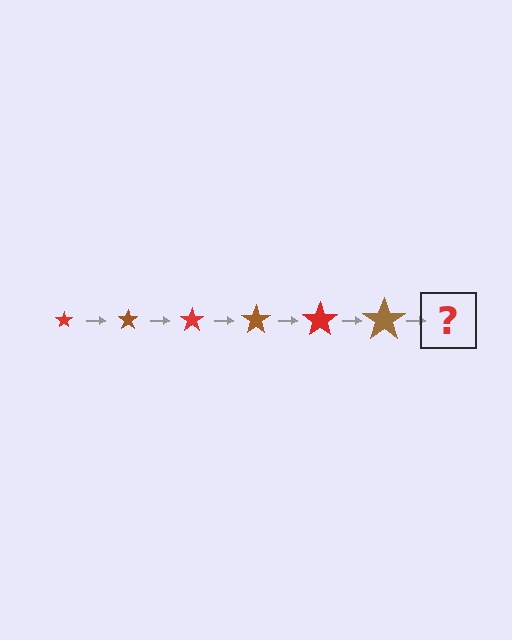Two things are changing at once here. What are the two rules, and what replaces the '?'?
The two rules are that the star grows larger each step and the color cycles through red and brown. The '?' should be a red star, larger than the previous one.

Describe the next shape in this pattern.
It should be a red star, larger than the previous one.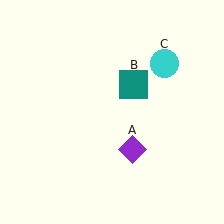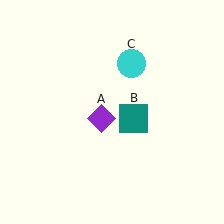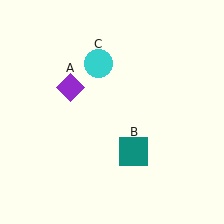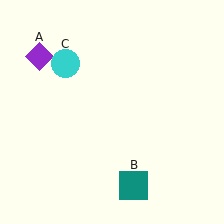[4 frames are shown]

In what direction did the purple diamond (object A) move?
The purple diamond (object A) moved up and to the left.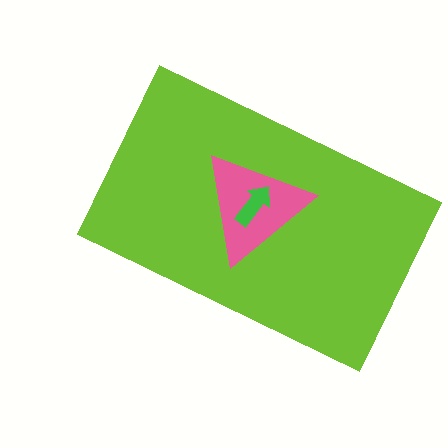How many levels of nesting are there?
3.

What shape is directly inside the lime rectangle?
The pink triangle.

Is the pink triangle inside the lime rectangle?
Yes.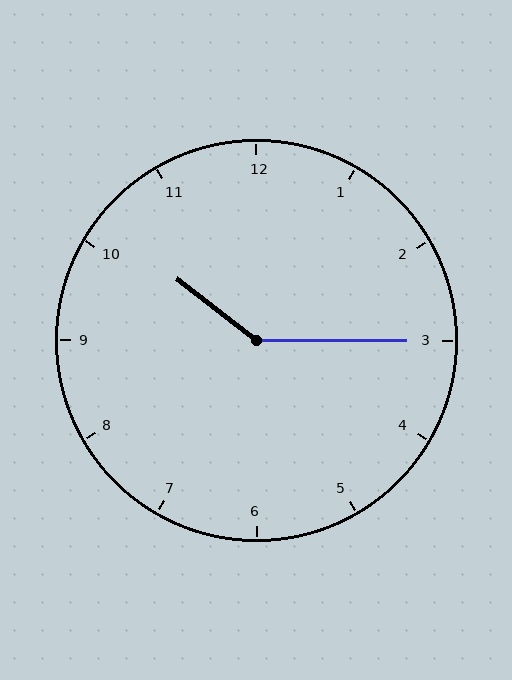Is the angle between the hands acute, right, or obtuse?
It is obtuse.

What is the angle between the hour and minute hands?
Approximately 142 degrees.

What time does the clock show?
10:15.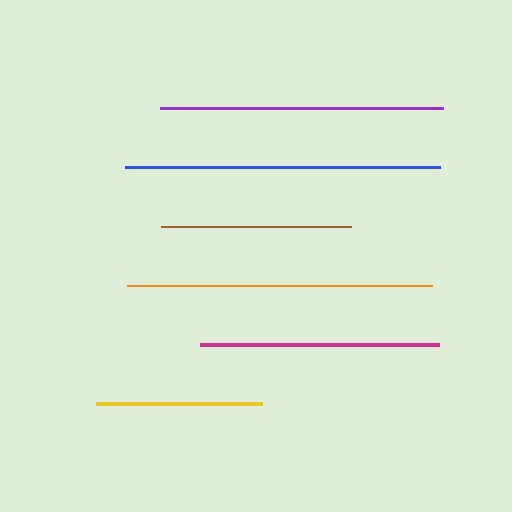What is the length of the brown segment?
The brown segment is approximately 190 pixels long.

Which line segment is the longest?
The blue line is the longest at approximately 314 pixels.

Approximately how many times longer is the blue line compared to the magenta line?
The blue line is approximately 1.3 times the length of the magenta line.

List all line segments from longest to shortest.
From longest to shortest: blue, orange, purple, magenta, brown, yellow.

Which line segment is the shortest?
The yellow line is the shortest at approximately 166 pixels.